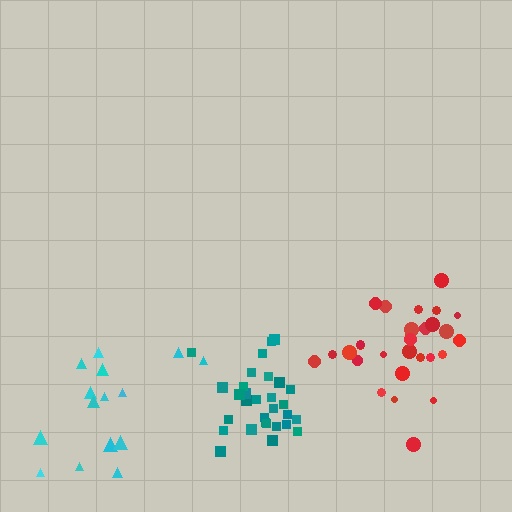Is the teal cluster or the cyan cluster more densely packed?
Teal.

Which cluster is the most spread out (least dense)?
Cyan.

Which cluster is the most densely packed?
Teal.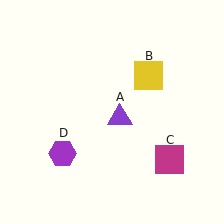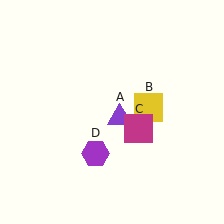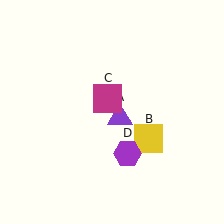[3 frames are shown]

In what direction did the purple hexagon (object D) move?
The purple hexagon (object D) moved right.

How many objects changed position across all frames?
3 objects changed position: yellow square (object B), magenta square (object C), purple hexagon (object D).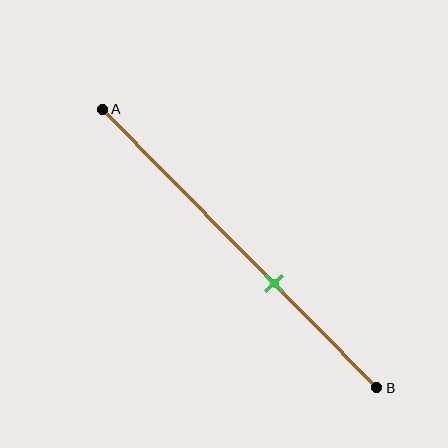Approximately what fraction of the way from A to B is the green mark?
The green mark is approximately 65% of the way from A to B.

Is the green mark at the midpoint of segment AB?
No, the mark is at about 65% from A, not at the 50% midpoint.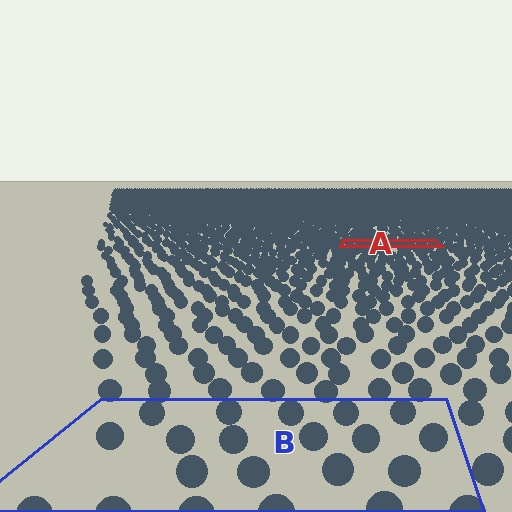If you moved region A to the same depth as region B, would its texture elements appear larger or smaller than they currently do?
They would appear larger. At a closer depth, the same texture elements are projected at a bigger on-screen size.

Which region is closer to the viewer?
Region B is closer. The texture elements there are larger and more spread out.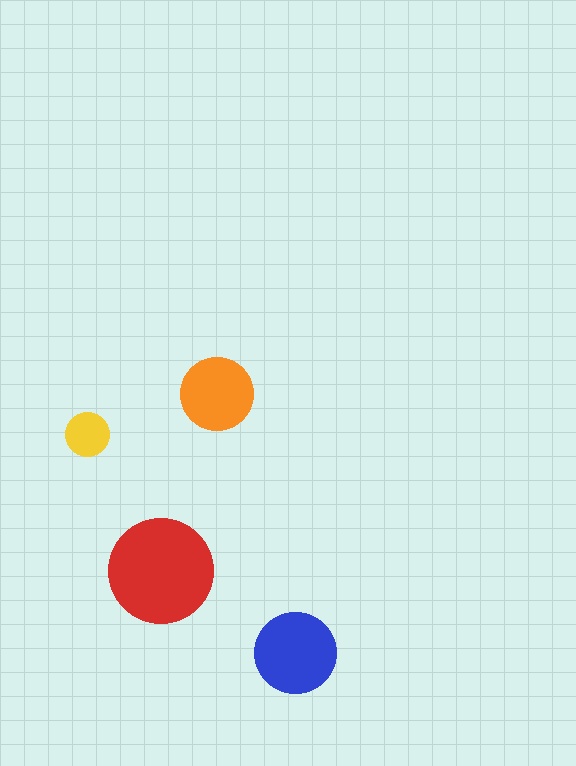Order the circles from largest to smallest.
the red one, the blue one, the orange one, the yellow one.